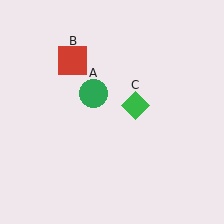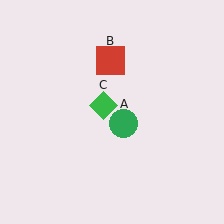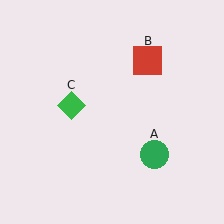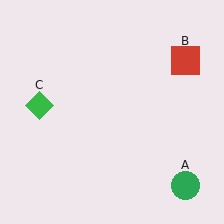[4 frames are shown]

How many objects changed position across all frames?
3 objects changed position: green circle (object A), red square (object B), green diamond (object C).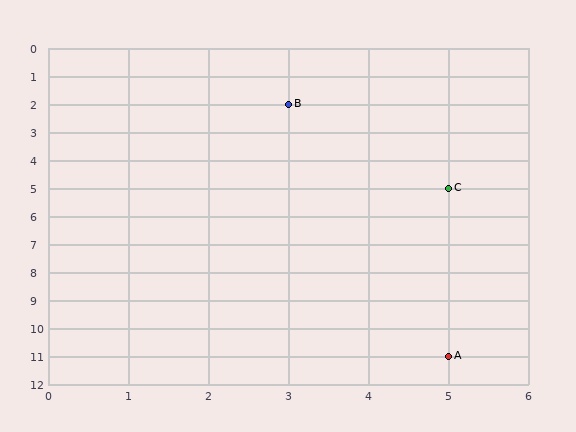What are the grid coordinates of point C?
Point C is at grid coordinates (5, 5).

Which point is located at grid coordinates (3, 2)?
Point B is at (3, 2).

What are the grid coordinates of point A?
Point A is at grid coordinates (5, 11).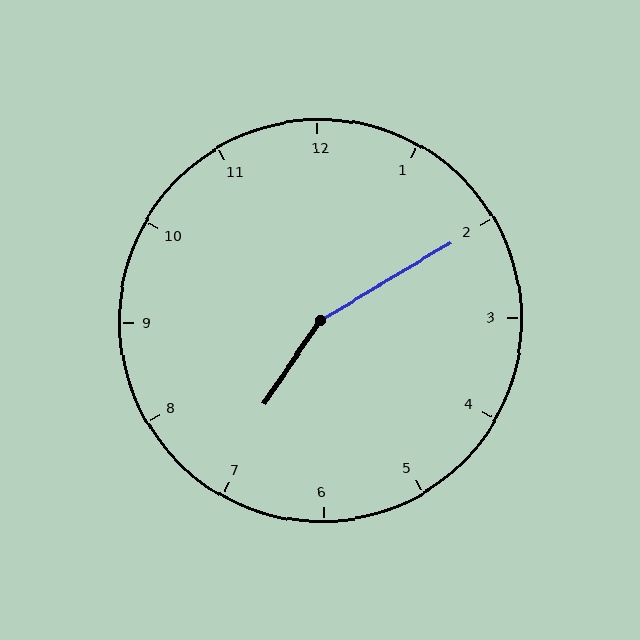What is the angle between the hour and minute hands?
Approximately 155 degrees.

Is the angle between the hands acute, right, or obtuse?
It is obtuse.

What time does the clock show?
7:10.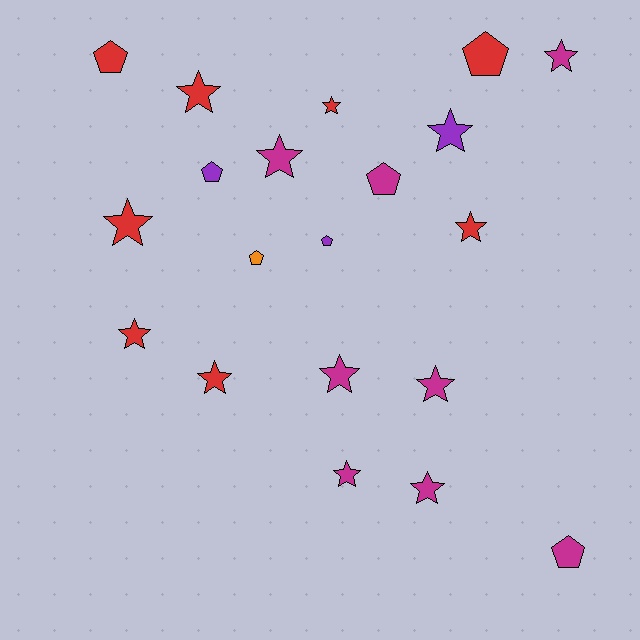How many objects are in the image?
There are 20 objects.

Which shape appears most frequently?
Star, with 13 objects.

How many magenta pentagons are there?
There are 2 magenta pentagons.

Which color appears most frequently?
Red, with 8 objects.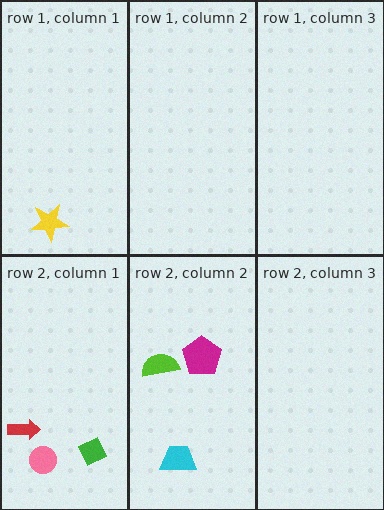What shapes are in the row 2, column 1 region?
The green diamond, the red arrow, the pink circle.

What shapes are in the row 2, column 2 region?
The magenta pentagon, the lime semicircle, the cyan trapezoid.